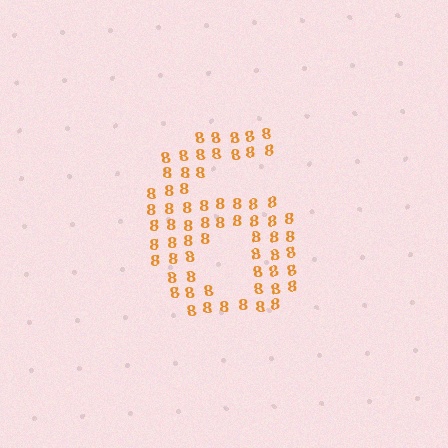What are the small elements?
The small elements are digit 8's.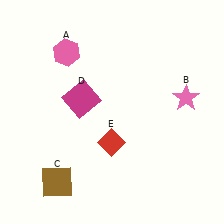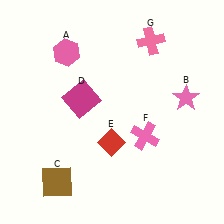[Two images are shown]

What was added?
A pink cross (F), a pink cross (G) were added in Image 2.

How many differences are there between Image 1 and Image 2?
There are 2 differences between the two images.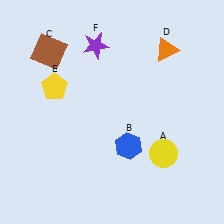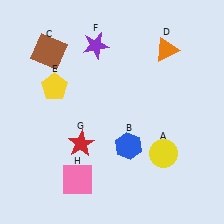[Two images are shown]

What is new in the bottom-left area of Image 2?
A red star (G) was added in the bottom-left area of Image 2.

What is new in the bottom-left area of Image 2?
A pink square (H) was added in the bottom-left area of Image 2.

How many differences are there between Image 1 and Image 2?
There are 2 differences between the two images.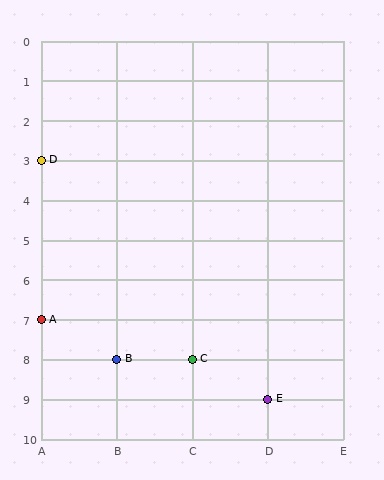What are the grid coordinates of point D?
Point D is at grid coordinates (A, 3).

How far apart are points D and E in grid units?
Points D and E are 3 columns and 6 rows apart (about 6.7 grid units diagonally).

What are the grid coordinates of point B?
Point B is at grid coordinates (B, 8).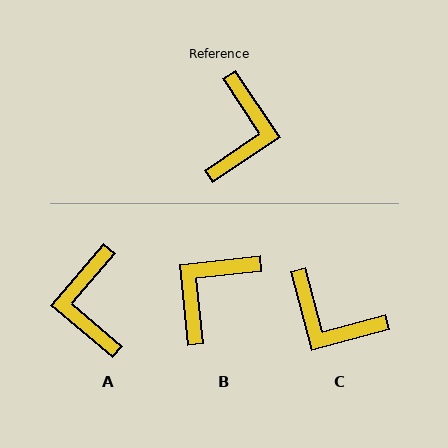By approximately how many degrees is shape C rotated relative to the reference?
Approximately 109 degrees clockwise.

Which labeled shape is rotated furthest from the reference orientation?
A, about 164 degrees away.